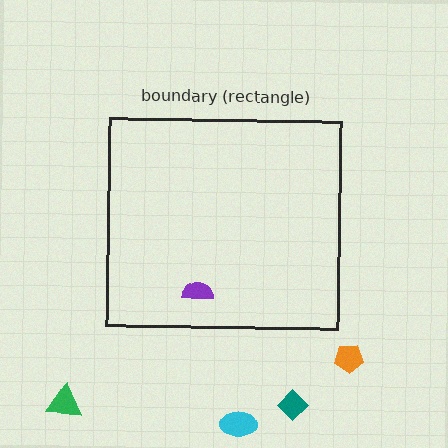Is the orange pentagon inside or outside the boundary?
Outside.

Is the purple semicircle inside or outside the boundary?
Inside.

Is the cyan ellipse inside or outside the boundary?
Outside.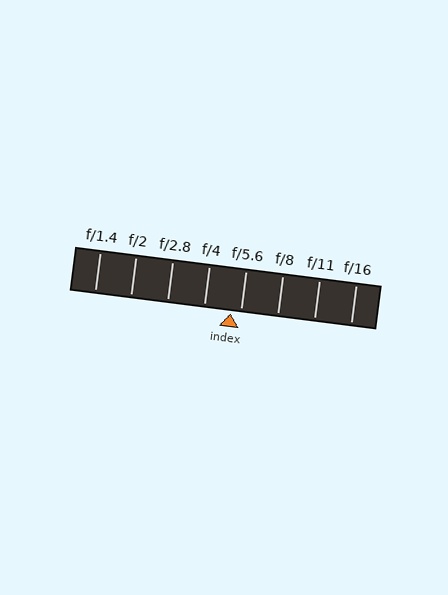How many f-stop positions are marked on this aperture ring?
There are 8 f-stop positions marked.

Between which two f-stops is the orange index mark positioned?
The index mark is between f/4 and f/5.6.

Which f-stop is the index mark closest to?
The index mark is closest to f/5.6.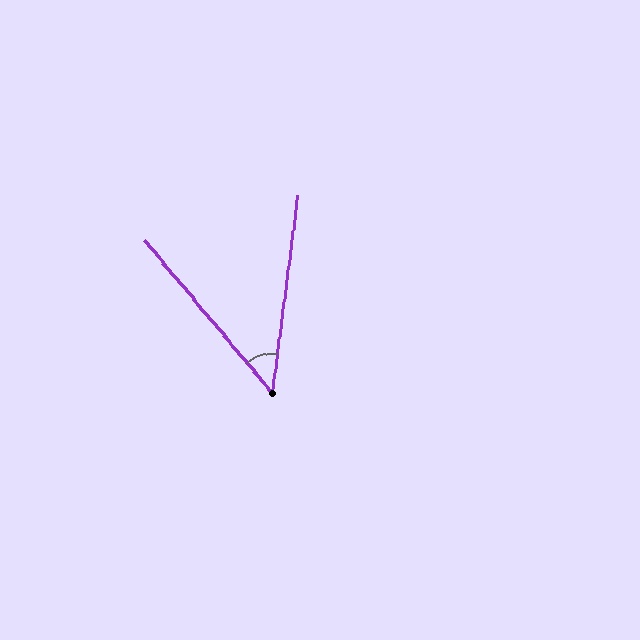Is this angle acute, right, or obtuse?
It is acute.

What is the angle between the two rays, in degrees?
Approximately 47 degrees.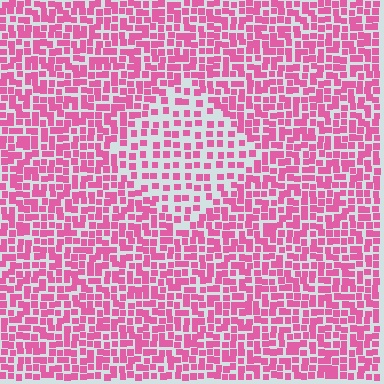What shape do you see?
I see a diamond.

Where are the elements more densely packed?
The elements are more densely packed outside the diamond boundary.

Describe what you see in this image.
The image contains small pink elements arranged at two different densities. A diamond-shaped region is visible where the elements are less densely packed than the surrounding area.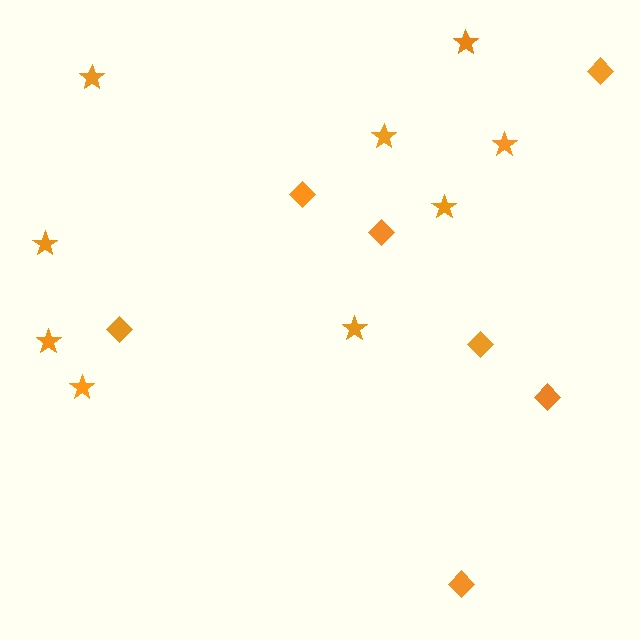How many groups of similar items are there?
There are 2 groups: one group of diamonds (7) and one group of stars (9).